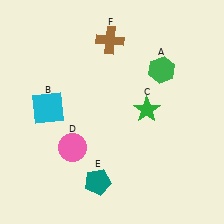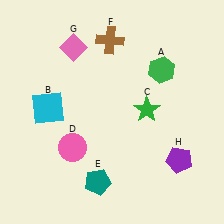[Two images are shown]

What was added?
A pink diamond (G), a purple pentagon (H) were added in Image 2.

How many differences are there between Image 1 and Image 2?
There are 2 differences between the two images.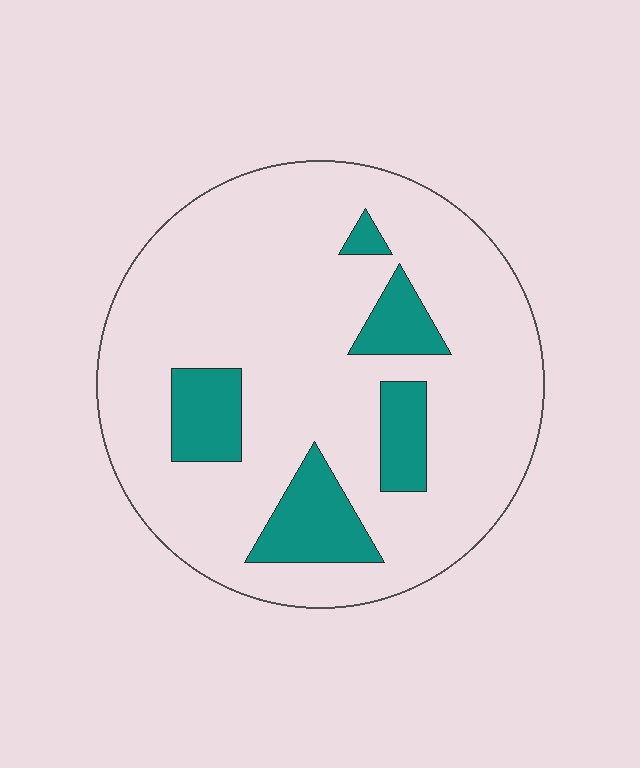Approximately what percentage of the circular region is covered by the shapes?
Approximately 15%.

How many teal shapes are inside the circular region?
5.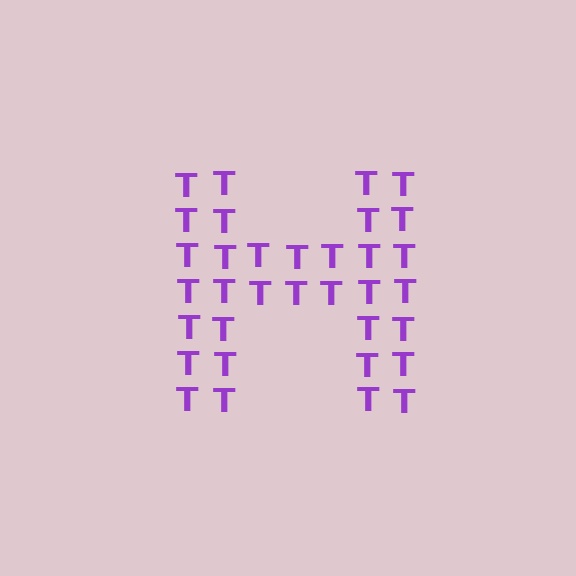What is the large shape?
The large shape is the letter H.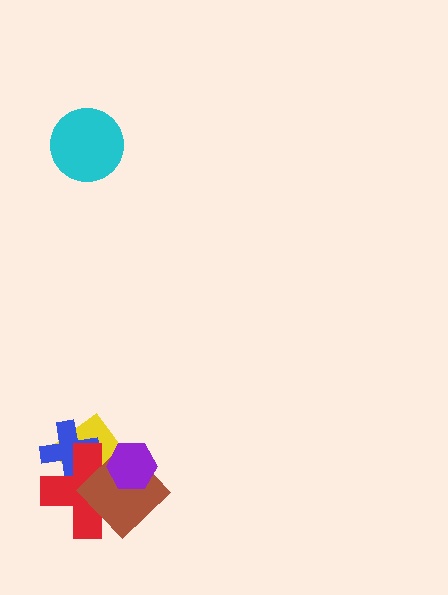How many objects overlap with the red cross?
4 objects overlap with the red cross.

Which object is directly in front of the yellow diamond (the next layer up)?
The blue cross is directly in front of the yellow diamond.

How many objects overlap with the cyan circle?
0 objects overlap with the cyan circle.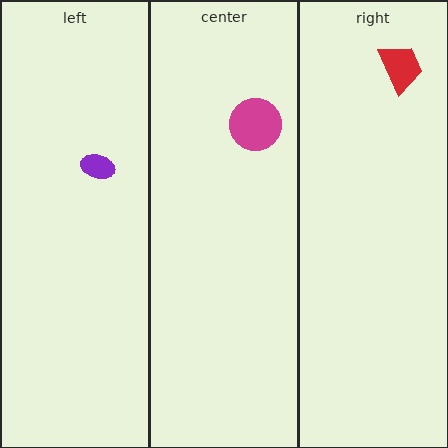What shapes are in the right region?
The red trapezoid.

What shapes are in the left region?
The purple ellipse.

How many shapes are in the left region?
1.